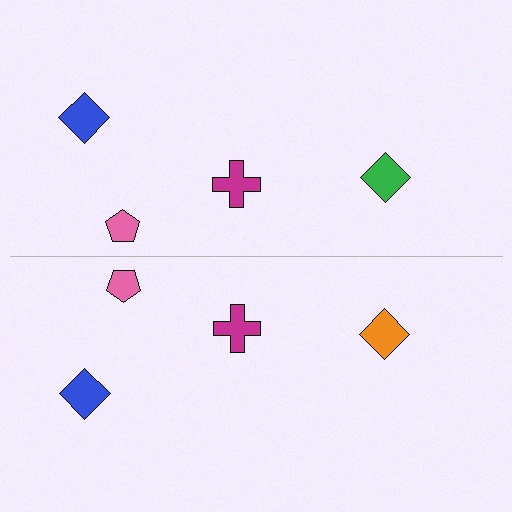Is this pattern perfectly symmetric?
No, the pattern is not perfectly symmetric. The orange diamond on the bottom side breaks the symmetry — its mirror counterpart is green.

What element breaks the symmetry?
The orange diamond on the bottom side breaks the symmetry — its mirror counterpart is green.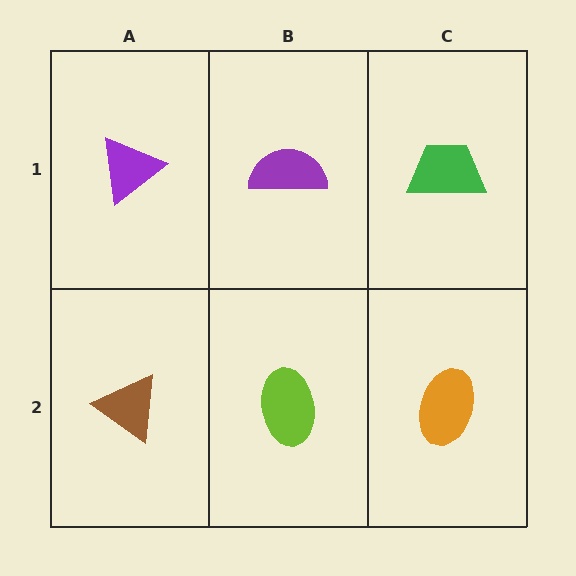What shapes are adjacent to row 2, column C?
A green trapezoid (row 1, column C), a lime ellipse (row 2, column B).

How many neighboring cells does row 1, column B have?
3.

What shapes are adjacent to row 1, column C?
An orange ellipse (row 2, column C), a purple semicircle (row 1, column B).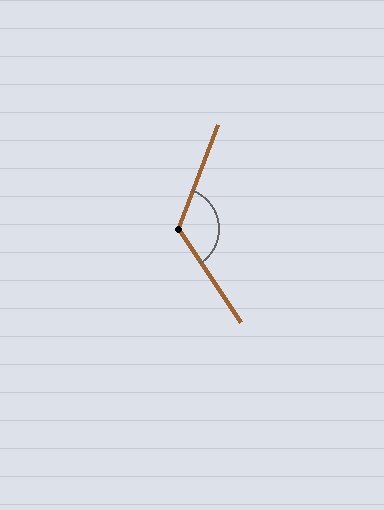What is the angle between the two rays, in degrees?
Approximately 125 degrees.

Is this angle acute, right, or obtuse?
It is obtuse.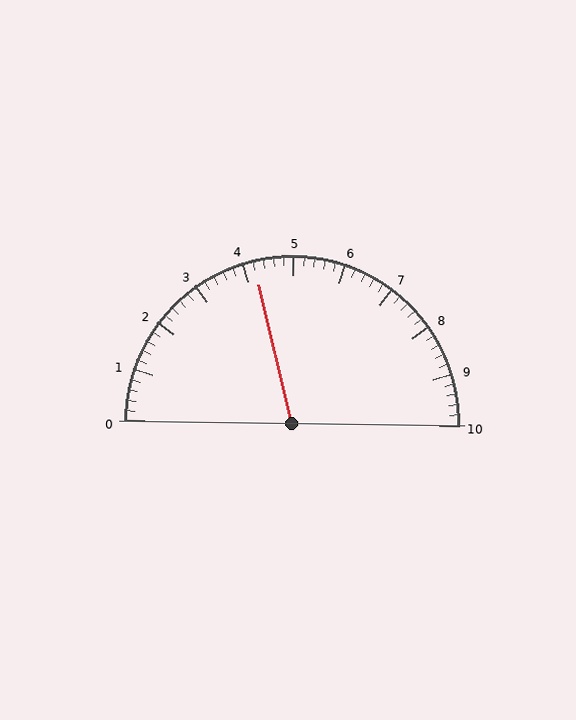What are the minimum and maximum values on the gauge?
The gauge ranges from 0 to 10.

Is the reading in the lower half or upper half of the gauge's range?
The reading is in the lower half of the range (0 to 10).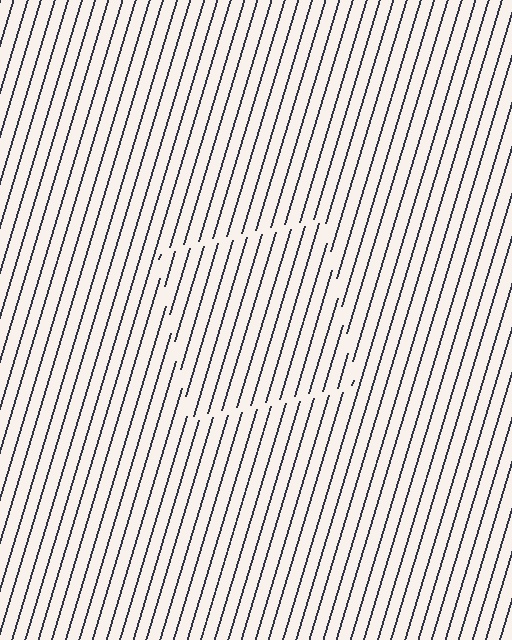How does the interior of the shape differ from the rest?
The interior of the shape contains the same grating, shifted by half a period — the contour is defined by the phase discontinuity where line-ends from the inner and outer gratings abut.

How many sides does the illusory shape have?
4 sides — the line-ends trace a square.